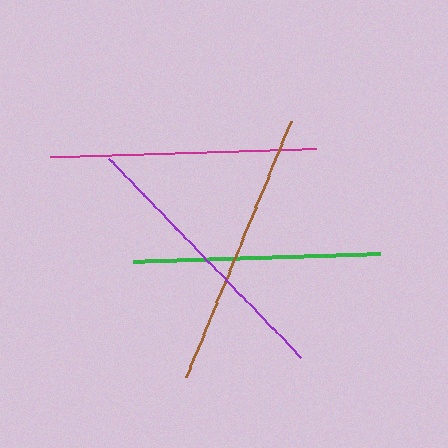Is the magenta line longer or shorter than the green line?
The magenta line is longer than the green line.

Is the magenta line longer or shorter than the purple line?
The purple line is longer than the magenta line.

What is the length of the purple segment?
The purple segment is approximately 277 pixels long.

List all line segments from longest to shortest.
From longest to shortest: brown, purple, magenta, green.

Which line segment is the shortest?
The green line is the shortest at approximately 247 pixels.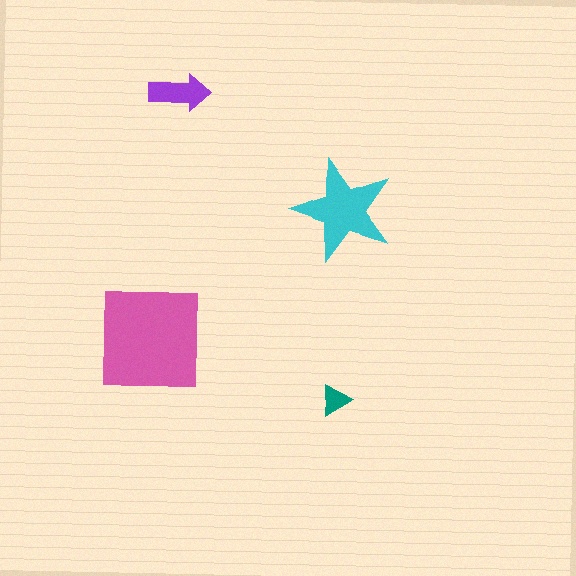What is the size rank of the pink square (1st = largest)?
1st.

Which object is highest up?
The purple arrow is topmost.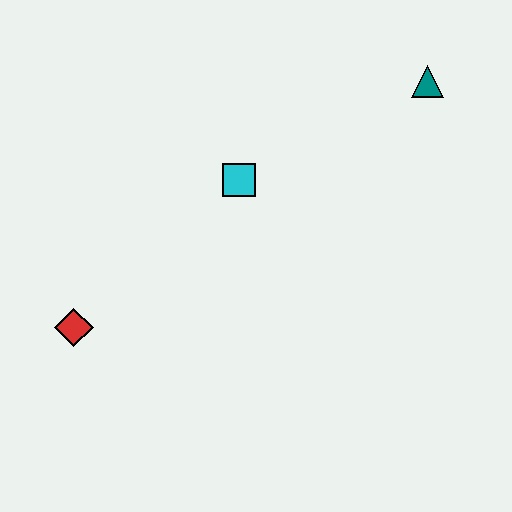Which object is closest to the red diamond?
The cyan square is closest to the red diamond.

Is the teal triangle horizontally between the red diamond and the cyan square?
No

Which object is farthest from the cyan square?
The red diamond is farthest from the cyan square.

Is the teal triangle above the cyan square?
Yes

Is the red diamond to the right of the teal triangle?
No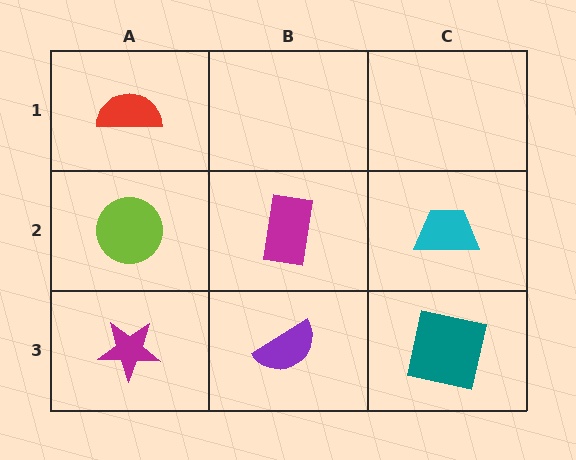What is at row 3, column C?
A teal square.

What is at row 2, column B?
A magenta rectangle.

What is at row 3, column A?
A magenta star.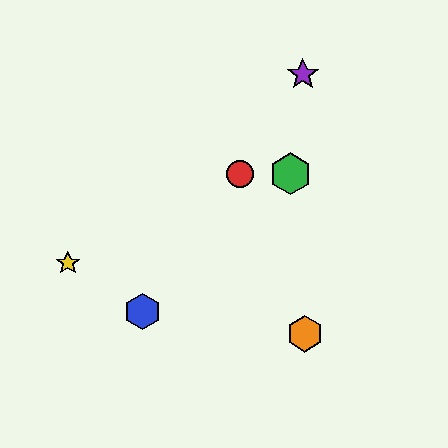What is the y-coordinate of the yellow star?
The yellow star is at y≈263.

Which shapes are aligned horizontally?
The red circle, the green hexagon are aligned horizontally.